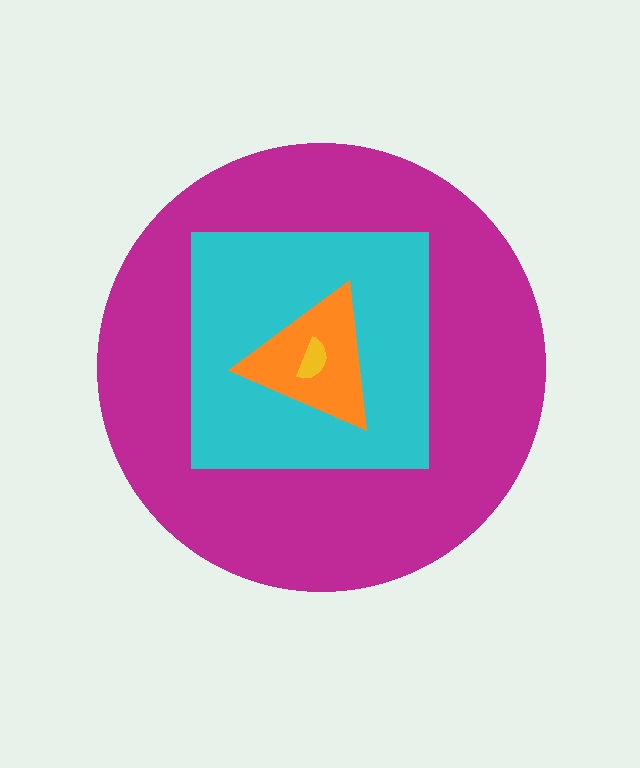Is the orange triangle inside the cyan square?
Yes.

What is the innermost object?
The yellow semicircle.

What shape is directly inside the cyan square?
The orange triangle.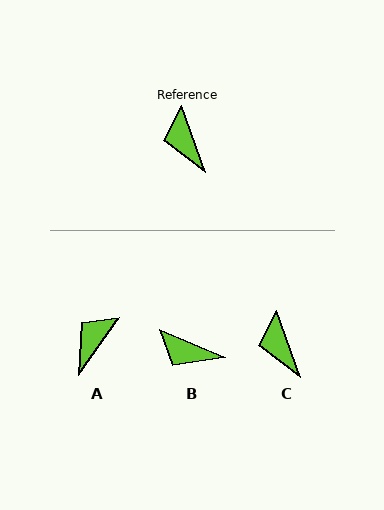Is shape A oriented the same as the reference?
No, it is off by about 55 degrees.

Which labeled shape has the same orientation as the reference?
C.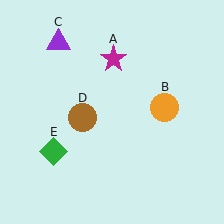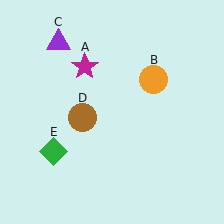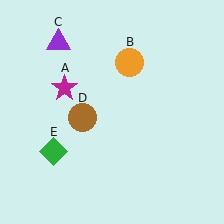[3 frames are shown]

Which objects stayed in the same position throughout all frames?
Purple triangle (object C) and brown circle (object D) and green diamond (object E) remained stationary.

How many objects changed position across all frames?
2 objects changed position: magenta star (object A), orange circle (object B).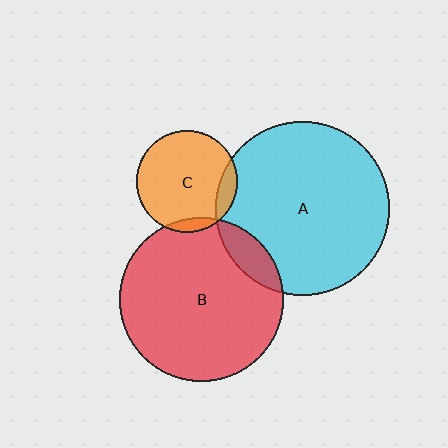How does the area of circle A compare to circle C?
Approximately 2.9 times.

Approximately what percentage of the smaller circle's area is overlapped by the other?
Approximately 5%.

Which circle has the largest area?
Circle A (cyan).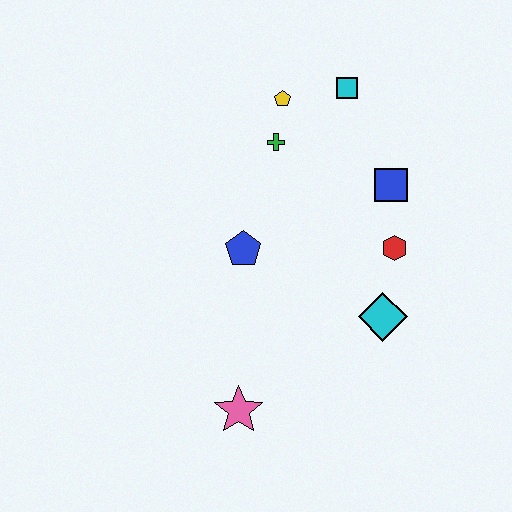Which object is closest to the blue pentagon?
The green cross is closest to the blue pentagon.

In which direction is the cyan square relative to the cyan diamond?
The cyan square is above the cyan diamond.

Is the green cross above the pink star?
Yes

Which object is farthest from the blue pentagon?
The cyan square is farthest from the blue pentagon.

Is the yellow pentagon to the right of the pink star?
Yes